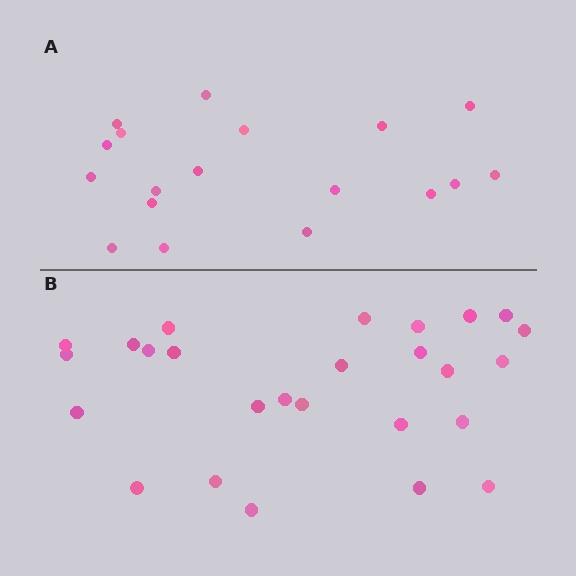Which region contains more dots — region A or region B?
Region B (the bottom region) has more dots.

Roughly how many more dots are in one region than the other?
Region B has roughly 8 or so more dots than region A.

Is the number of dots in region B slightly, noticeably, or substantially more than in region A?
Region B has noticeably more, but not dramatically so. The ratio is roughly 1.4 to 1.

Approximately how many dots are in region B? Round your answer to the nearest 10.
About 30 dots. (The exact count is 26, which rounds to 30.)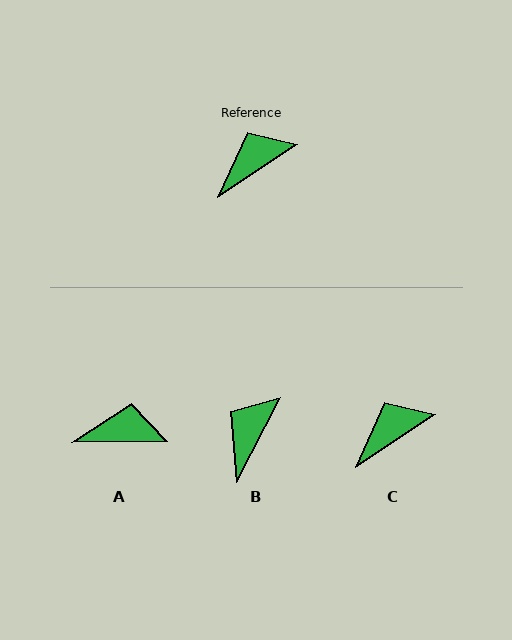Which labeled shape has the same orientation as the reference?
C.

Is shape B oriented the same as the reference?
No, it is off by about 29 degrees.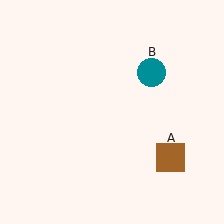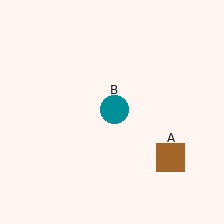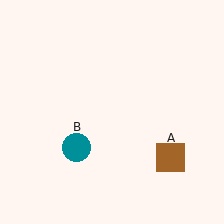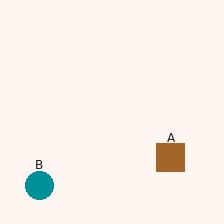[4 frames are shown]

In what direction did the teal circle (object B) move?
The teal circle (object B) moved down and to the left.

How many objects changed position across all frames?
1 object changed position: teal circle (object B).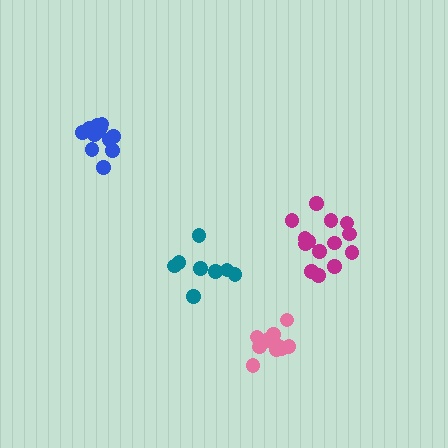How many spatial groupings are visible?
There are 4 spatial groupings.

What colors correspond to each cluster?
The clusters are colored: blue, magenta, pink, teal.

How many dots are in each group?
Group 1: 14 dots, Group 2: 14 dots, Group 3: 11 dots, Group 4: 8 dots (47 total).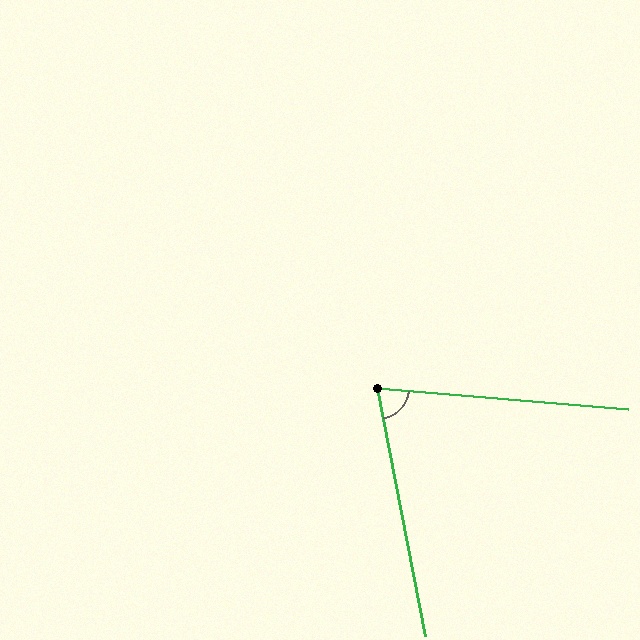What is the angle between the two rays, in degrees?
Approximately 74 degrees.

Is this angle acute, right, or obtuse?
It is acute.